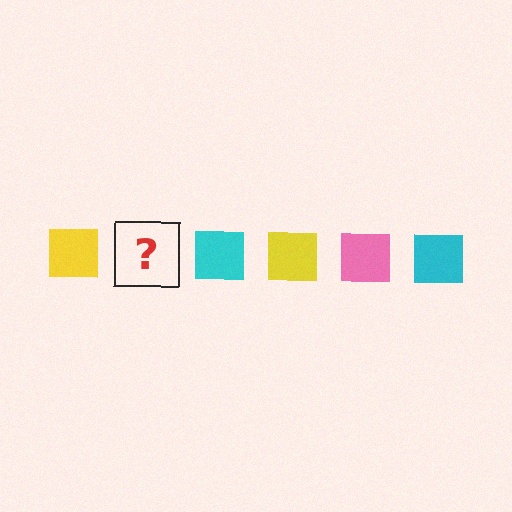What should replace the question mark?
The question mark should be replaced with a pink square.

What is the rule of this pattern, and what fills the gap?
The rule is that the pattern cycles through yellow, pink, cyan squares. The gap should be filled with a pink square.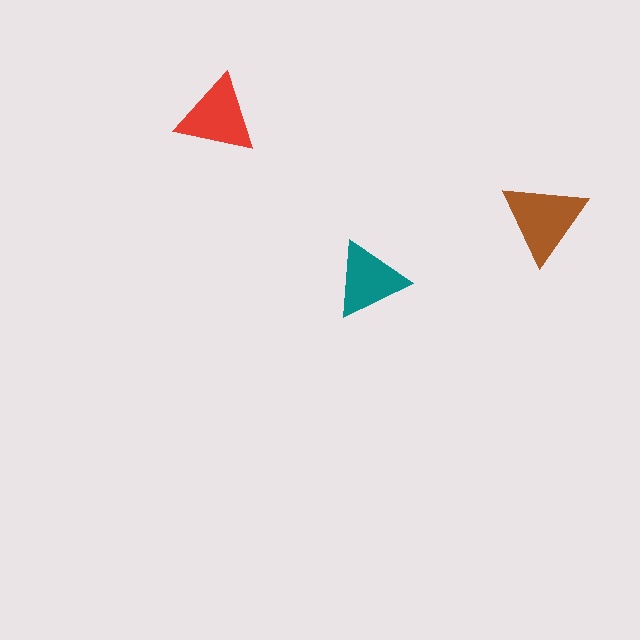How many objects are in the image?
There are 3 objects in the image.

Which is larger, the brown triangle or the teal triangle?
The brown one.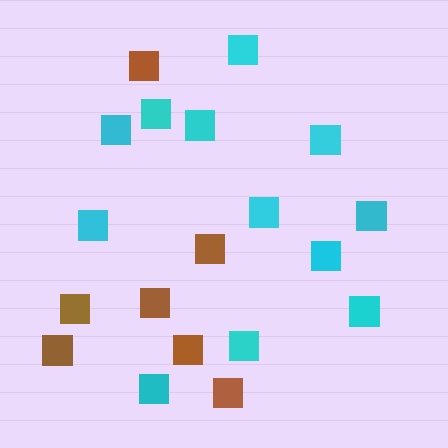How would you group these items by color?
There are 2 groups: one group of cyan squares (12) and one group of brown squares (7).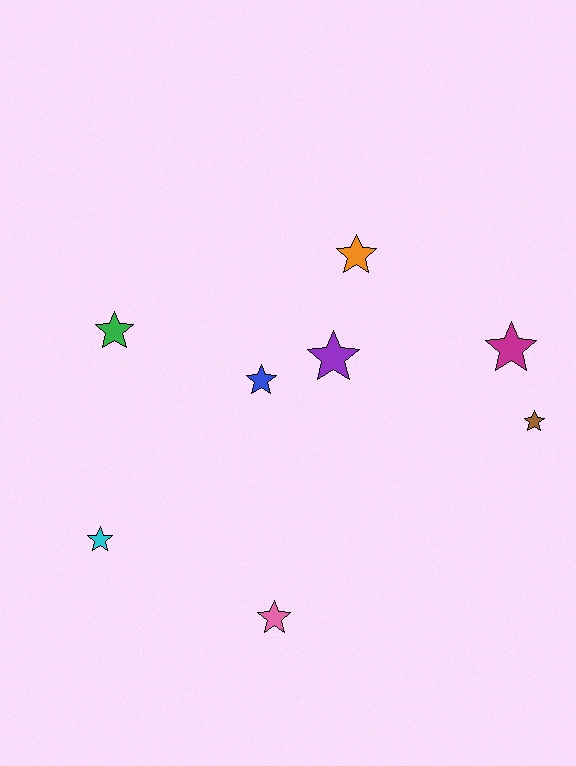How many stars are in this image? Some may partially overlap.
There are 8 stars.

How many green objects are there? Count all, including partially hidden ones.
There is 1 green object.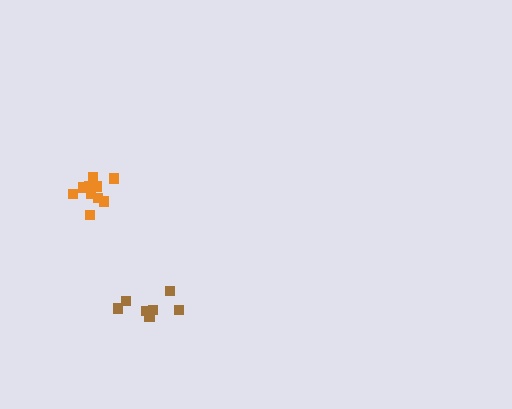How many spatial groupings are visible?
There are 2 spatial groupings.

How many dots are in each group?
Group 1: 10 dots, Group 2: 7 dots (17 total).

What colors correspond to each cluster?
The clusters are colored: orange, brown.